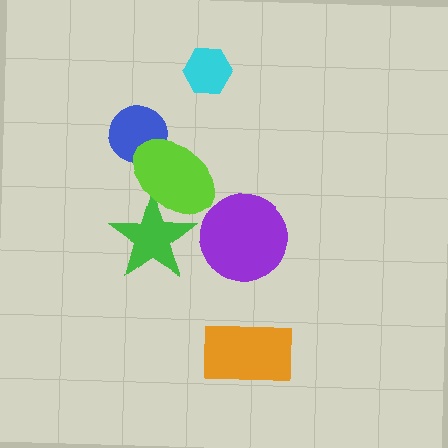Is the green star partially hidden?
Yes, it is partially covered by another shape.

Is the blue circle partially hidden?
Yes, it is partially covered by another shape.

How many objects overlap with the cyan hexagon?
0 objects overlap with the cyan hexagon.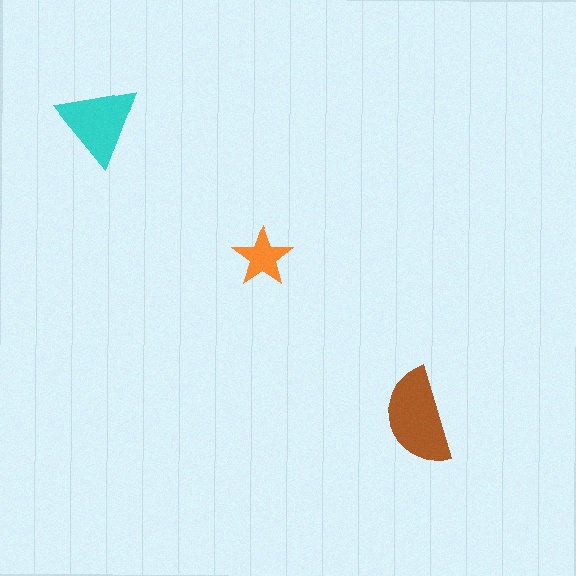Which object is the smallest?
The orange star.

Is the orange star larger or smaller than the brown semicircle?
Smaller.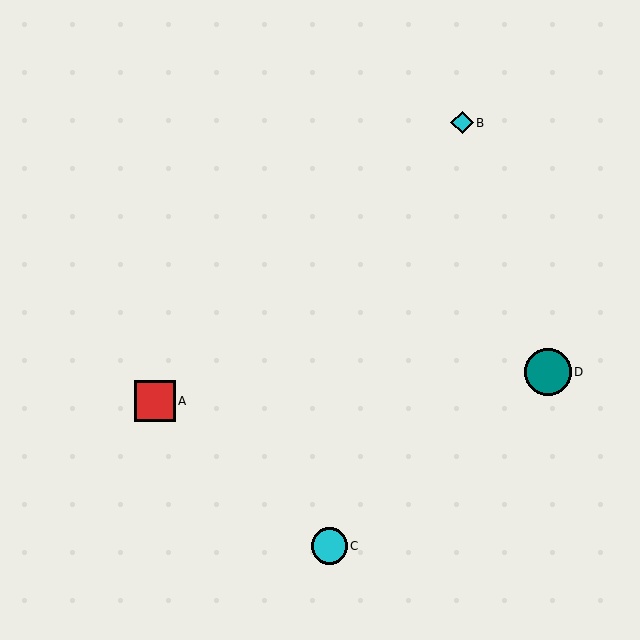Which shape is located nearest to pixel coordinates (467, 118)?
The cyan diamond (labeled B) at (462, 123) is nearest to that location.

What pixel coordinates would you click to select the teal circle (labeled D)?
Click at (548, 372) to select the teal circle D.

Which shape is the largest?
The teal circle (labeled D) is the largest.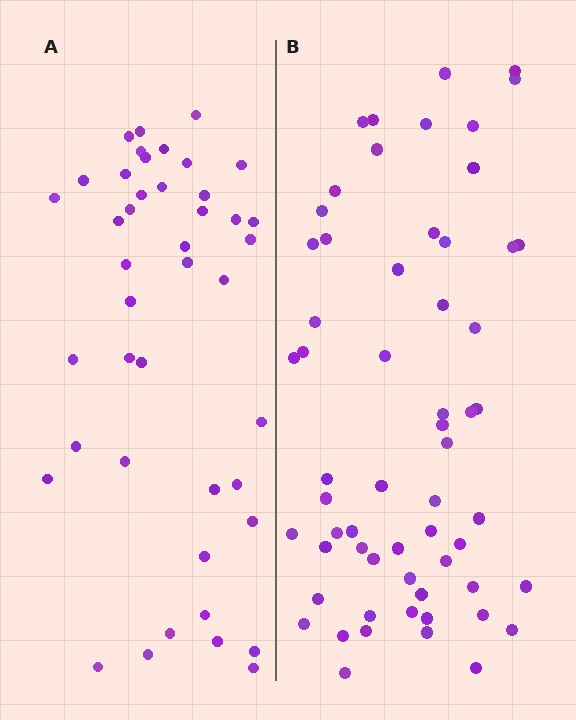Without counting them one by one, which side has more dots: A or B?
Region B (the right region) has more dots.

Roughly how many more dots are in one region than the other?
Region B has approximately 15 more dots than region A.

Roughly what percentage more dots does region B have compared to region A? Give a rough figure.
About 40% more.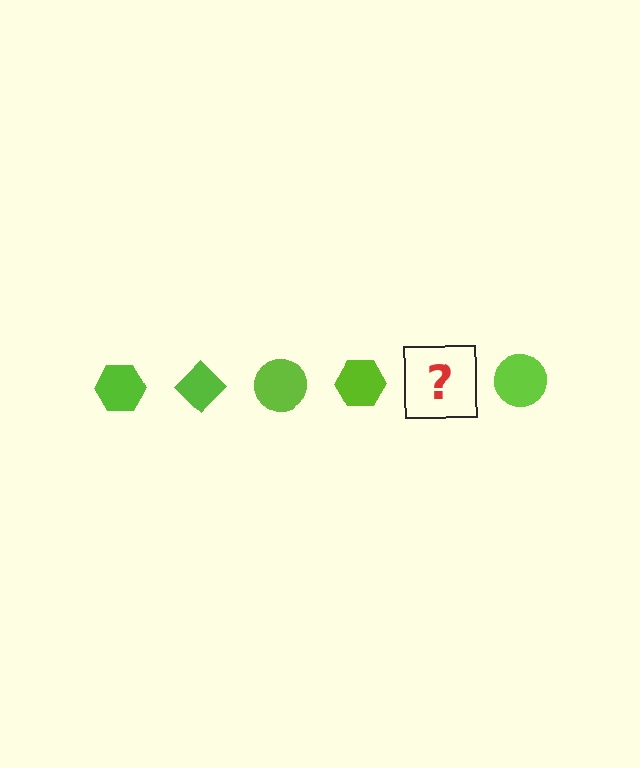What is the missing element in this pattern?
The missing element is a lime diamond.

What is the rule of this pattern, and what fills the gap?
The rule is that the pattern cycles through hexagon, diamond, circle shapes in lime. The gap should be filled with a lime diamond.